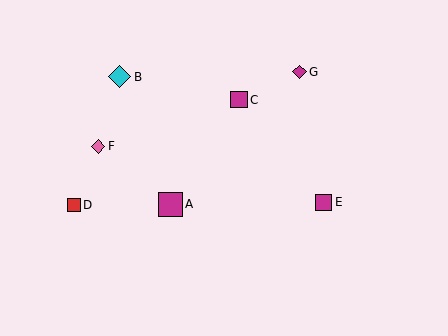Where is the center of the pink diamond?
The center of the pink diamond is at (98, 146).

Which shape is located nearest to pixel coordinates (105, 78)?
The cyan diamond (labeled B) at (120, 77) is nearest to that location.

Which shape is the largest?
The magenta square (labeled A) is the largest.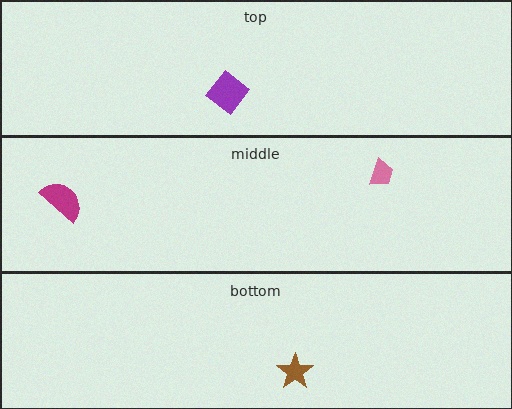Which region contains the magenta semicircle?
The middle region.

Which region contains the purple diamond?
The top region.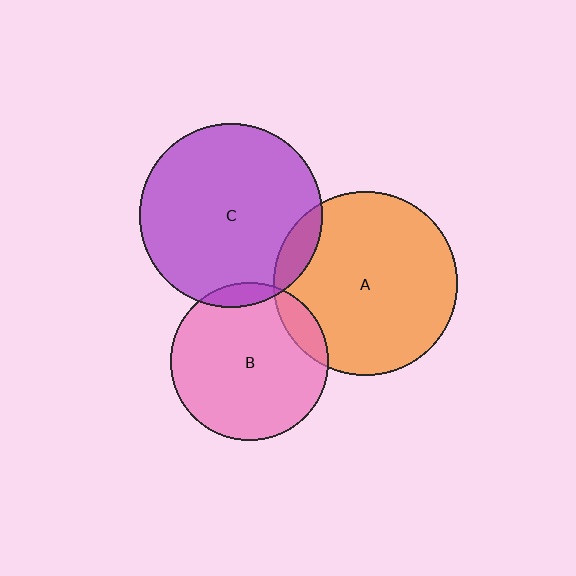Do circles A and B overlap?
Yes.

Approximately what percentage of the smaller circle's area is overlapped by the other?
Approximately 10%.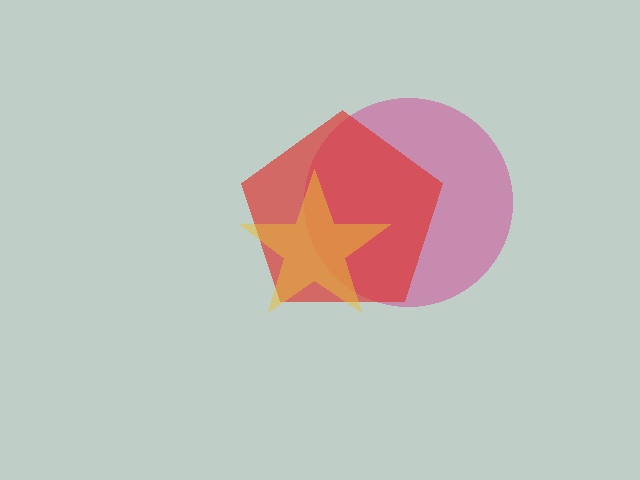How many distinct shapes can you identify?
There are 3 distinct shapes: a magenta circle, a red pentagon, a yellow star.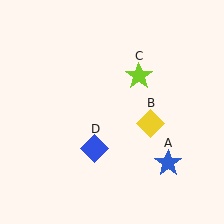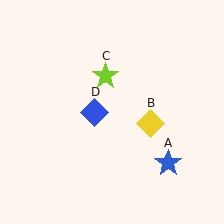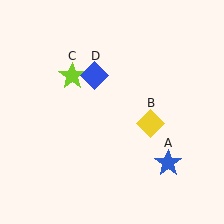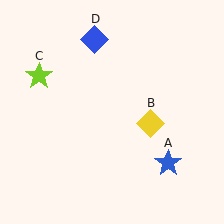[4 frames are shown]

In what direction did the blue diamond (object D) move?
The blue diamond (object D) moved up.